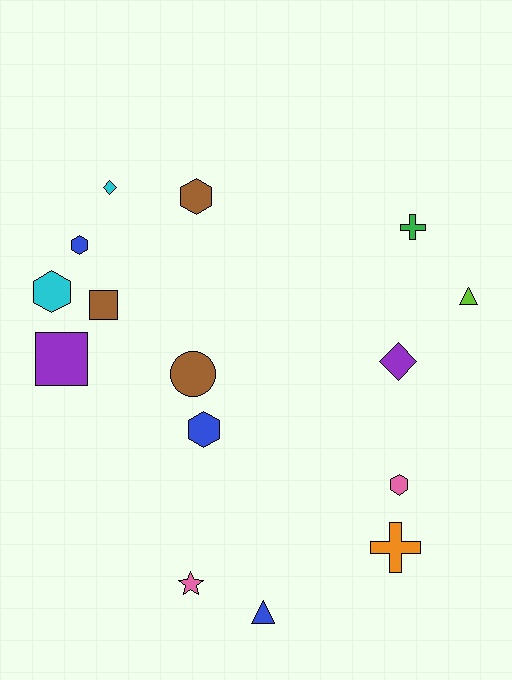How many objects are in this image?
There are 15 objects.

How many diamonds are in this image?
There are 2 diamonds.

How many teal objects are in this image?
There are no teal objects.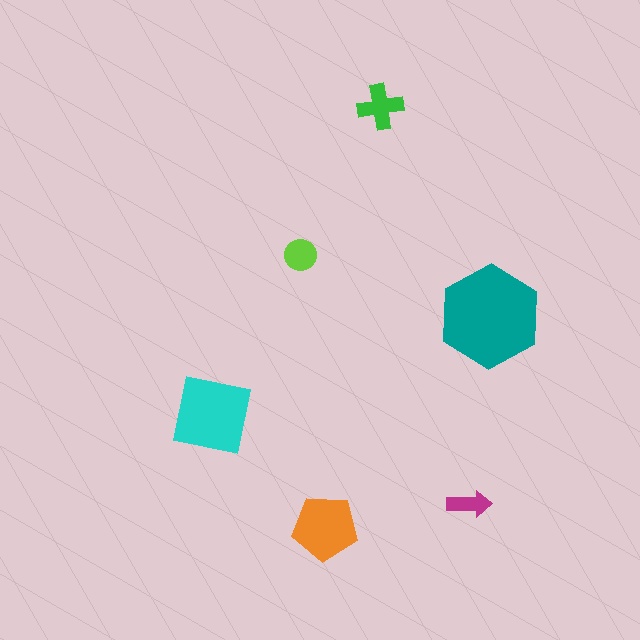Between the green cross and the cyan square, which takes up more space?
The cyan square.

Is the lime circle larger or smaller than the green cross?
Smaller.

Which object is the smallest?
The magenta arrow.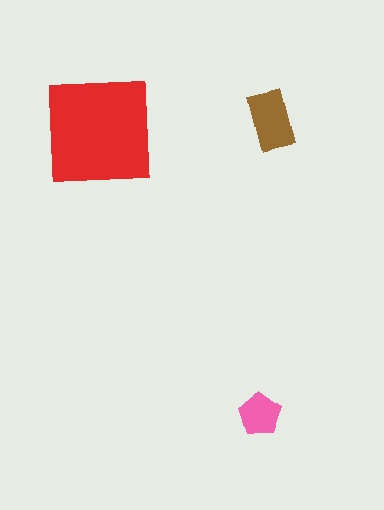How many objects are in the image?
There are 3 objects in the image.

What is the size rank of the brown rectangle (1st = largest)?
2nd.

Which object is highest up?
The brown rectangle is topmost.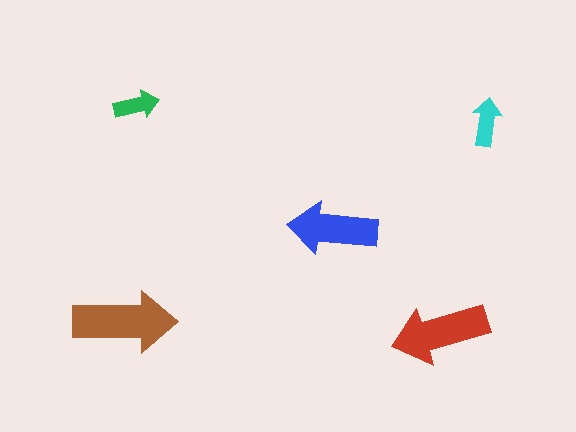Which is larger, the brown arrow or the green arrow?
The brown one.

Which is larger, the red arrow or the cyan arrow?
The red one.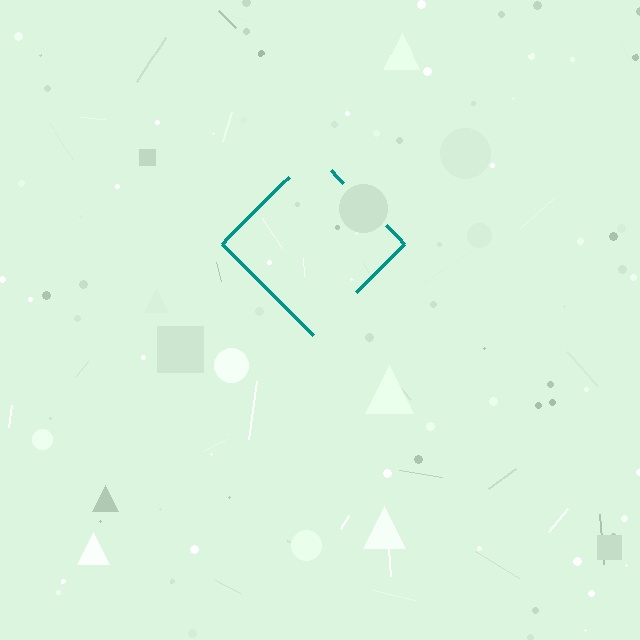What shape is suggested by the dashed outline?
The dashed outline suggests a diamond.